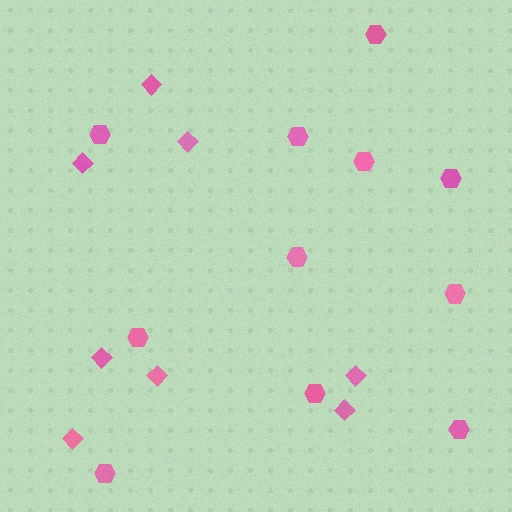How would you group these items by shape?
There are 2 groups: one group of diamonds (8) and one group of hexagons (11).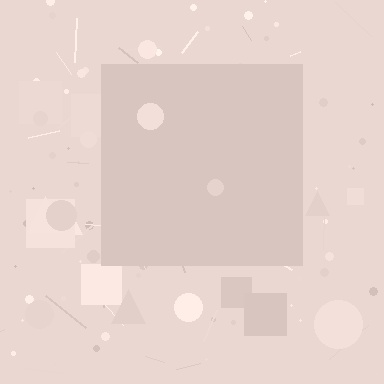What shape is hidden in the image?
A square is hidden in the image.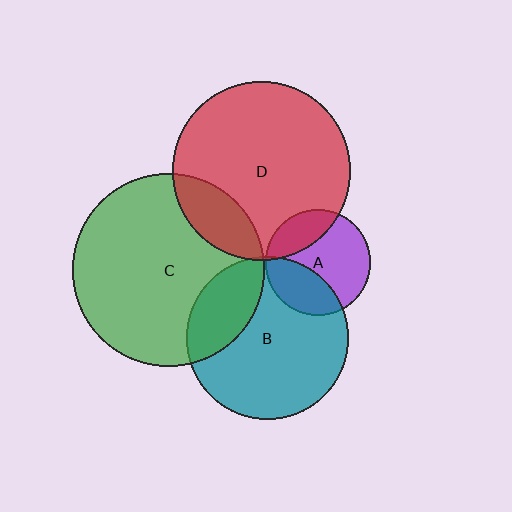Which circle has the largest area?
Circle C (green).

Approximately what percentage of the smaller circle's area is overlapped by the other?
Approximately 5%.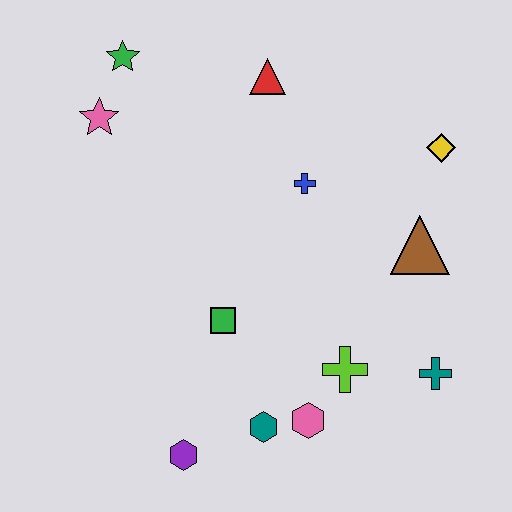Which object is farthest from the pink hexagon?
The green star is farthest from the pink hexagon.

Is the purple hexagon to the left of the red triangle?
Yes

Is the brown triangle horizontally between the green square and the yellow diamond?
Yes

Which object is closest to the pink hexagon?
The teal hexagon is closest to the pink hexagon.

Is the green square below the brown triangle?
Yes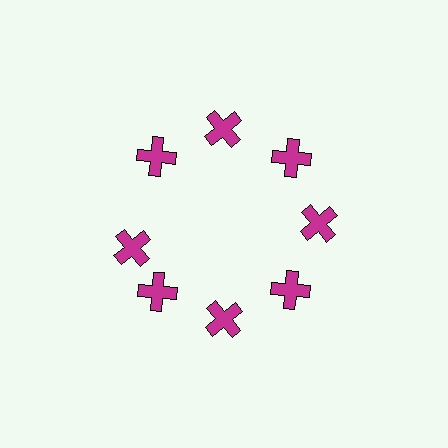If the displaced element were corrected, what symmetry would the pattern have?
It would have 8-fold rotational symmetry — the pattern would map onto itself every 45 degrees.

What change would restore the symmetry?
The symmetry would be restored by rotating it back into even spacing with its neighbors so that all 8 crosses sit at equal angles and equal distance from the center.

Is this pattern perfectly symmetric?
No. The 8 magenta crosses are arranged in a ring, but one element near the 9 o'clock position is rotated out of alignment along the ring, breaking the 8-fold rotational symmetry.